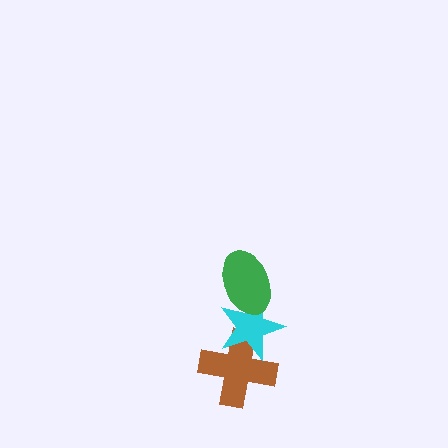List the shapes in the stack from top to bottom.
From top to bottom: the green ellipse, the cyan star, the brown cross.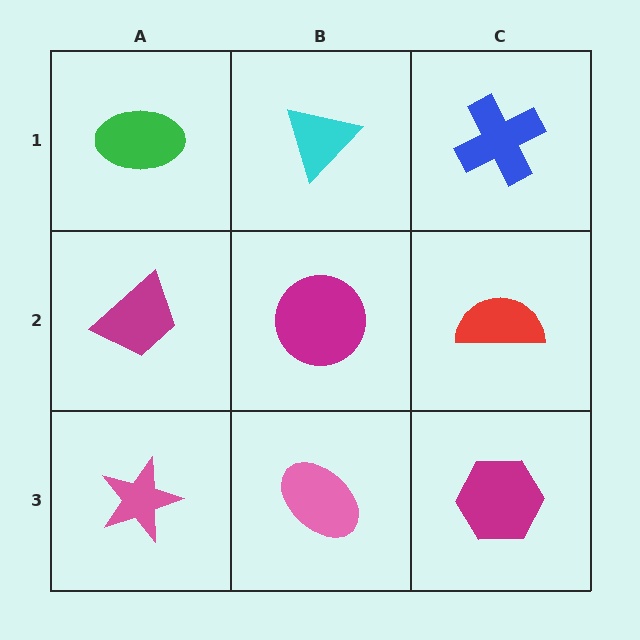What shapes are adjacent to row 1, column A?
A magenta trapezoid (row 2, column A), a cyan triangle (row 1, column B).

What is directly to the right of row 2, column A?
A magenta circle.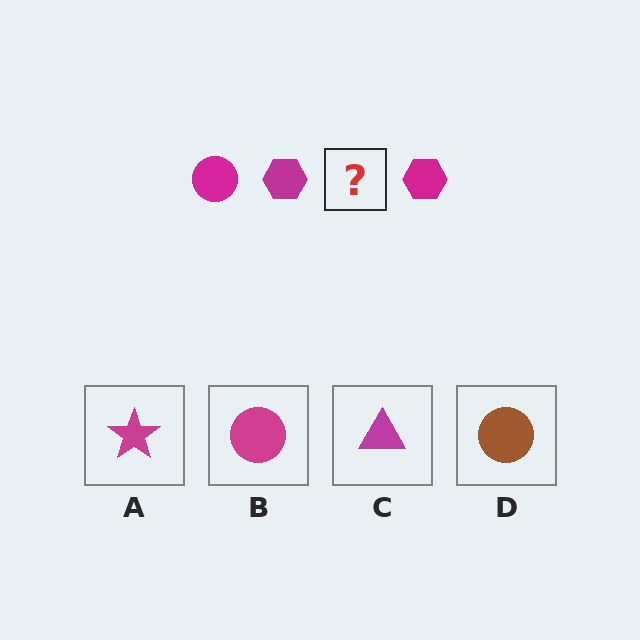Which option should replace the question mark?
Option B.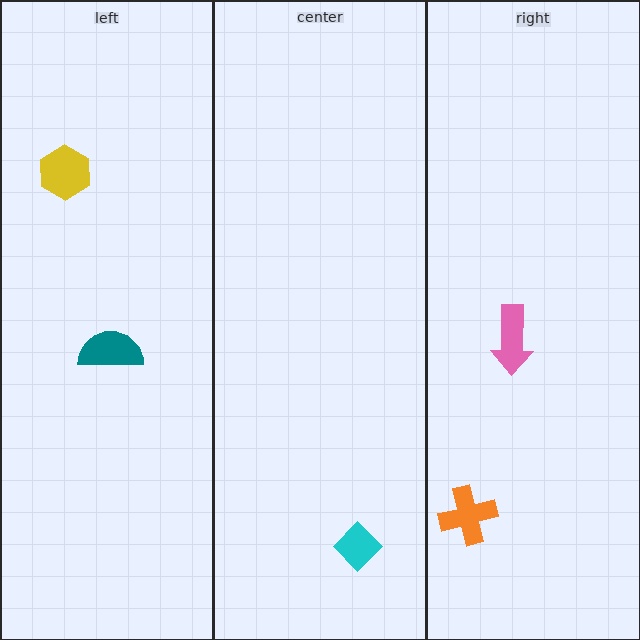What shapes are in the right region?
The orange cross, the pink arrow.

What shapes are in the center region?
The cyan diamond.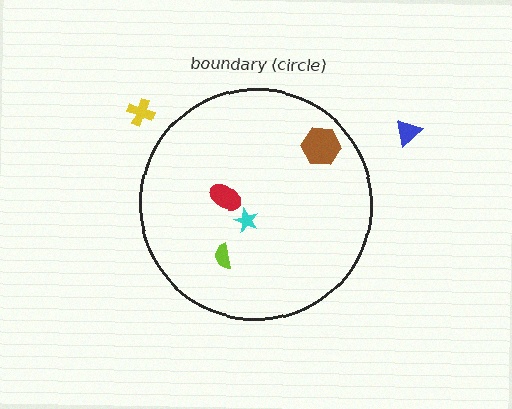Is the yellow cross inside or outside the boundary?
Outside.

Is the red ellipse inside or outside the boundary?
Inside.